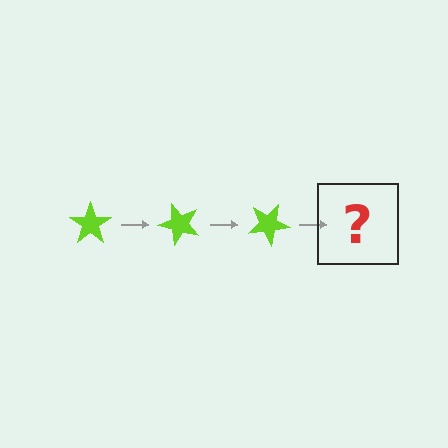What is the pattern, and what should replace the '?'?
The pattern is that the star rotates 50 degrees each step. The '?' should be a lime star rotated 150 degrees.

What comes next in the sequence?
The next element should be a lime star rotated 150 degrees.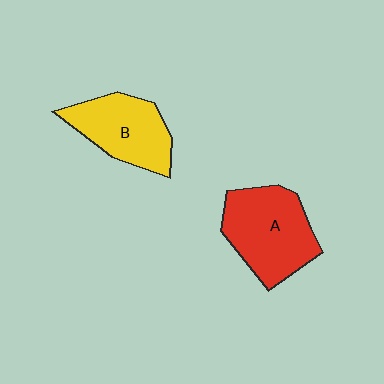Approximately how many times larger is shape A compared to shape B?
Approximately 1.2 times.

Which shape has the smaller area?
Shape B (yellow).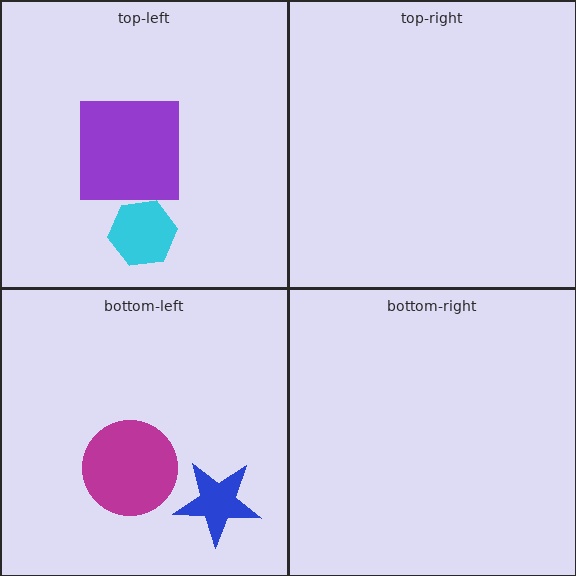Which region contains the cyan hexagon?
The top-left region.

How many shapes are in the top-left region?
2.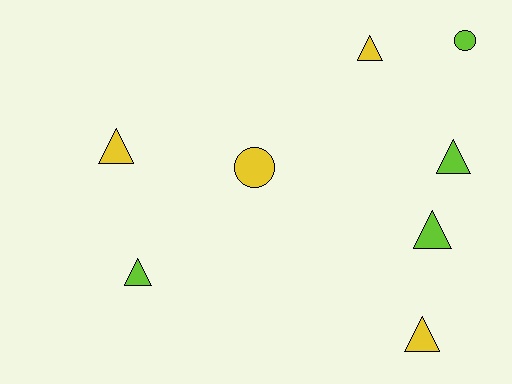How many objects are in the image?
There are 8 objects.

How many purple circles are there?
There are no purple circles.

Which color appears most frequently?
Lime, with 4 objects.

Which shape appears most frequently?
Triangle, with 6 objects.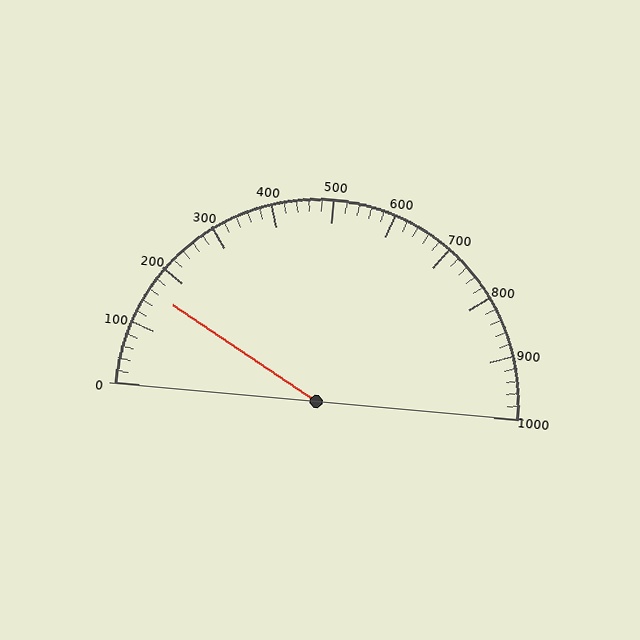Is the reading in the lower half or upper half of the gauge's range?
The reading is in the lower half of the range (0 to 1000).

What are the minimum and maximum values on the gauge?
The gauge ranges from 0 to 1000.